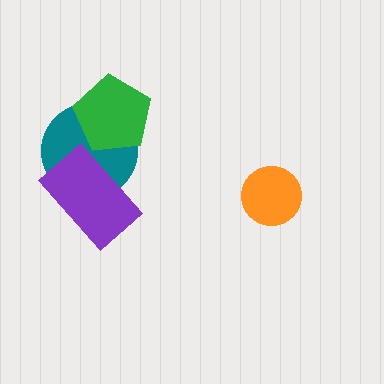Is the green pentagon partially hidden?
No, no other shape covers it.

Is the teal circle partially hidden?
Yes, it is partially covered by another shape.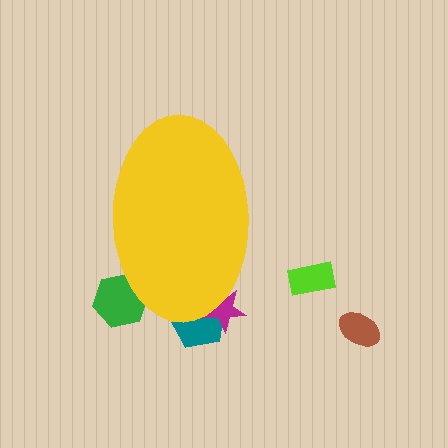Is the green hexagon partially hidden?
Yes, the green hexagon is partially hidden behind the yellow ellipse.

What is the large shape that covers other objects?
A yellow ellipse.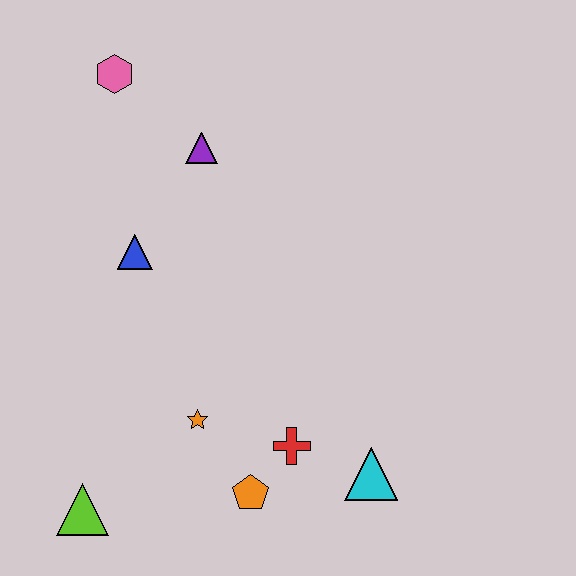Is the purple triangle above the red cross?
Yes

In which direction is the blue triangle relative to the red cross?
The blue triangle is above the red cross.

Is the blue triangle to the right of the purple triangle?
No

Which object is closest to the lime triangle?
The orange star is closest to the lime triangle.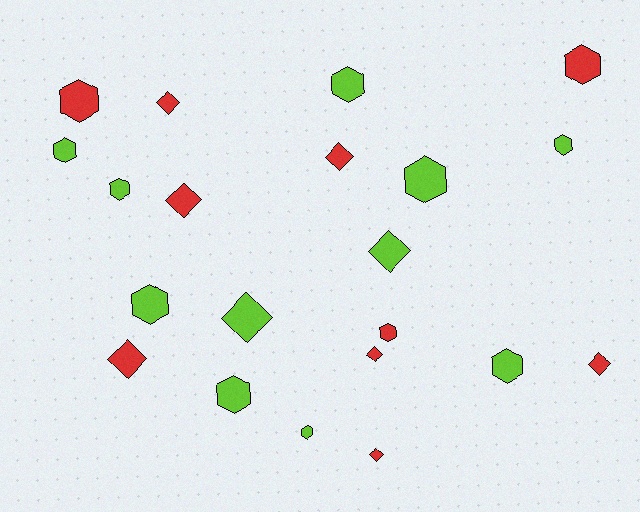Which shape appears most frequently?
Hexagon, with 12 objects.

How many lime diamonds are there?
There are 2 lime diamonds.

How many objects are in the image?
There are 21 objects.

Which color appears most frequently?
Lime, with 11 objects.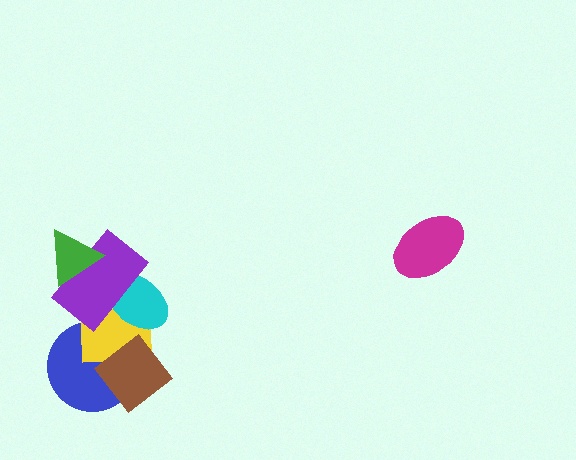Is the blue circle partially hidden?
Yes, it is partially covered by another shape.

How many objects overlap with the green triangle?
1 object overlaps with the green triangle.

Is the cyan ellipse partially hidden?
Yes, it is partially covered by another shape.